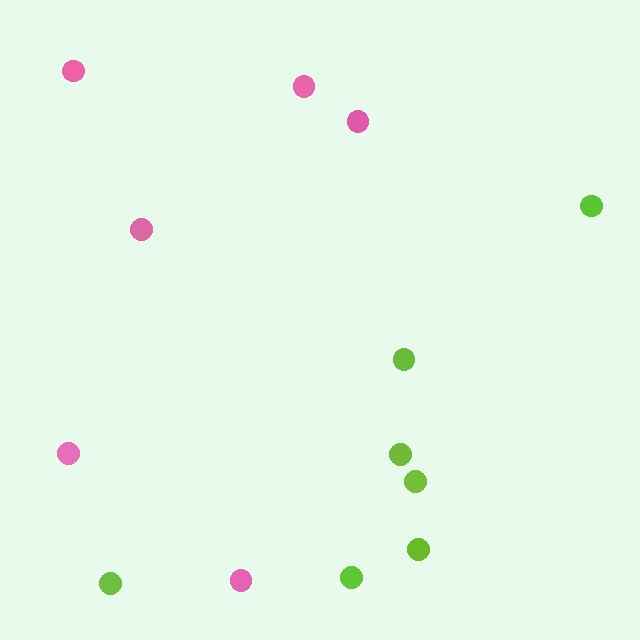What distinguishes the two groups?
There are 2 groups: one group of pink circles (6) and one group of lime circles (7).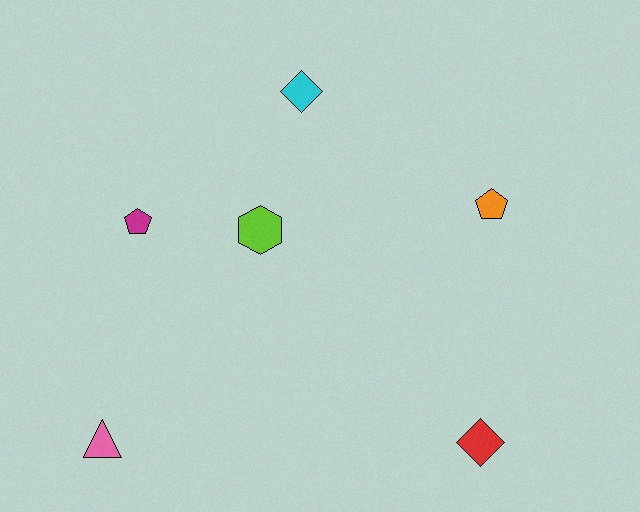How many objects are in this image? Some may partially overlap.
There are 6 objects.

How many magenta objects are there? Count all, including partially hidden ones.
There is 1 magenta object.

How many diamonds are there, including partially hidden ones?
There are 2 diamonds.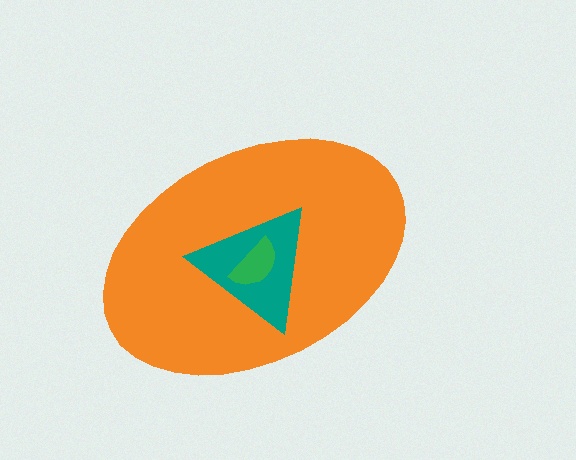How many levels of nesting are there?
3.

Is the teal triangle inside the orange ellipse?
Yes.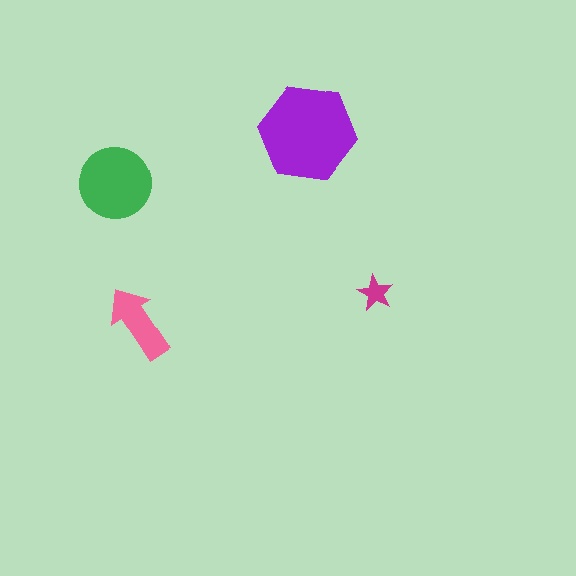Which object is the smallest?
The magenta star.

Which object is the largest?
The purple hexagon.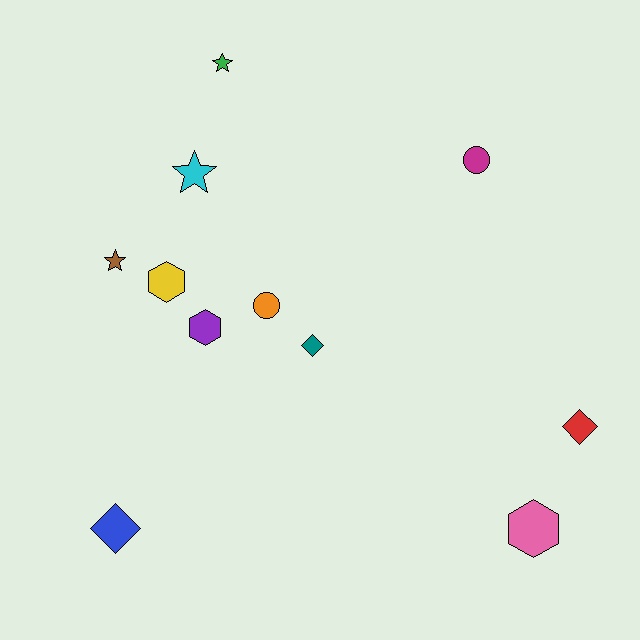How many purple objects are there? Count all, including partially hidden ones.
There is 1 purple object.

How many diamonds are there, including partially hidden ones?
There are 3 diamonds.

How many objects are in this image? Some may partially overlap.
There are 11 objects.